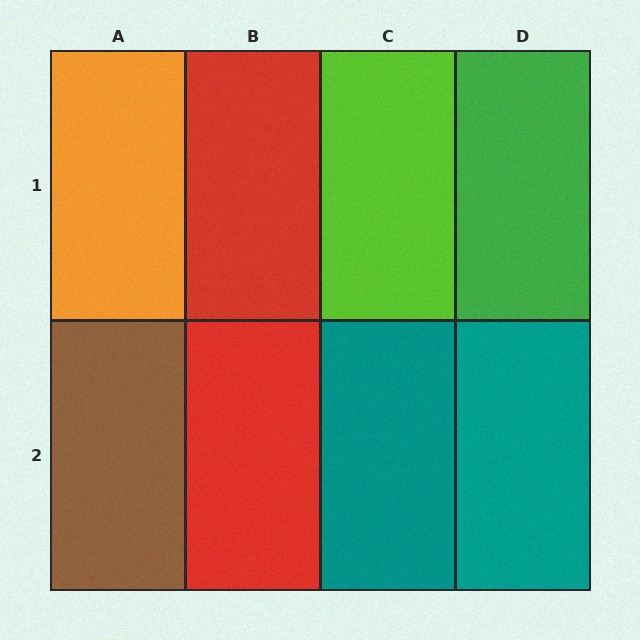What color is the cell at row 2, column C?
Teal.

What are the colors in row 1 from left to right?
Orange, red, lime, green.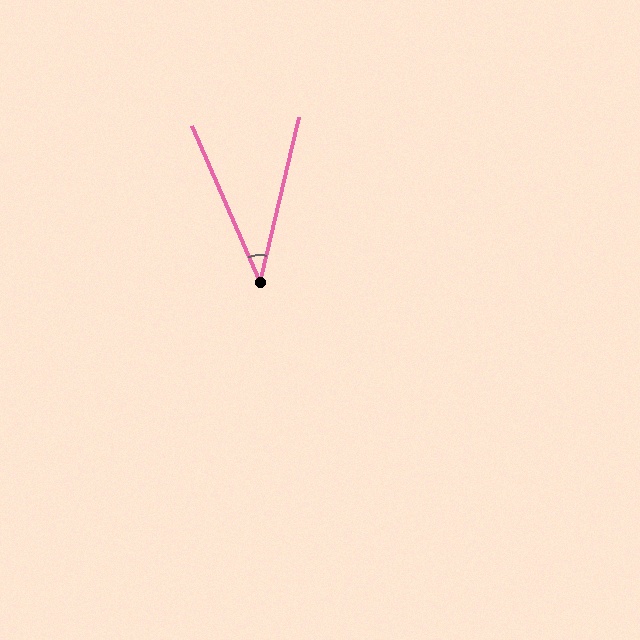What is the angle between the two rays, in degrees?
Approximately 37 degrees.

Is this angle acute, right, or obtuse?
It is acute.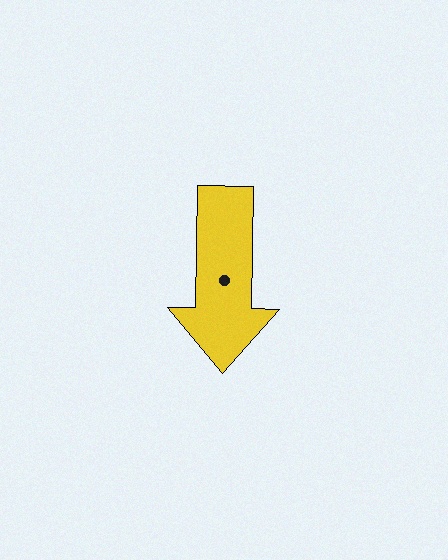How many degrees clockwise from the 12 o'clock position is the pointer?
Approximately 181 degrees.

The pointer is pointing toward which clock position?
Roughly 6 o'clock.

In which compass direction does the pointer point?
South.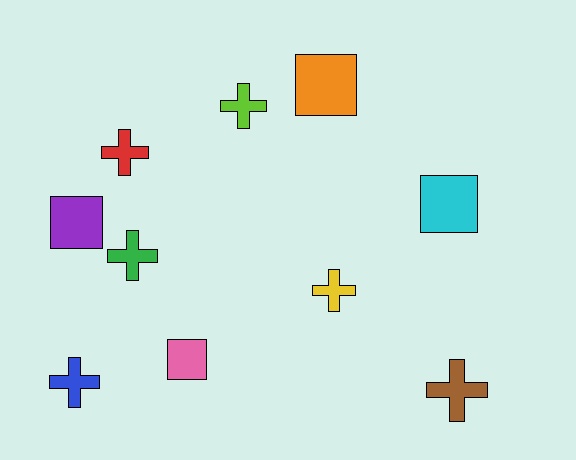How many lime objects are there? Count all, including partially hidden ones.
There is 1 lime object.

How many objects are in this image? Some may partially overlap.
There are 10 objects.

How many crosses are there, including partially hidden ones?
There are 6 crosses.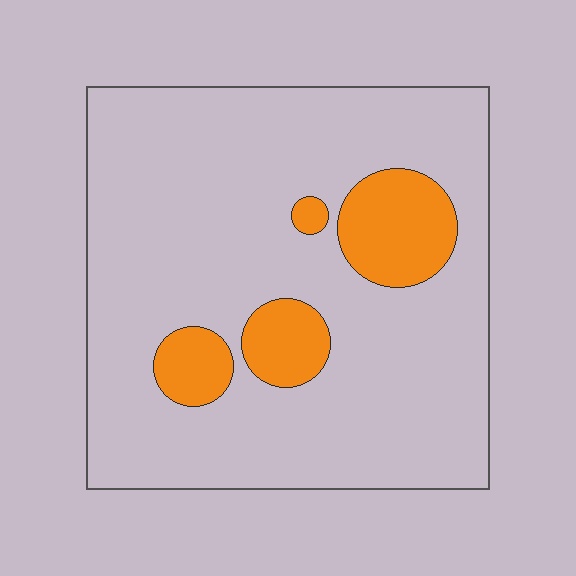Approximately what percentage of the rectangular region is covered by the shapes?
Approximately 15%.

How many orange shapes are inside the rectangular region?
4.